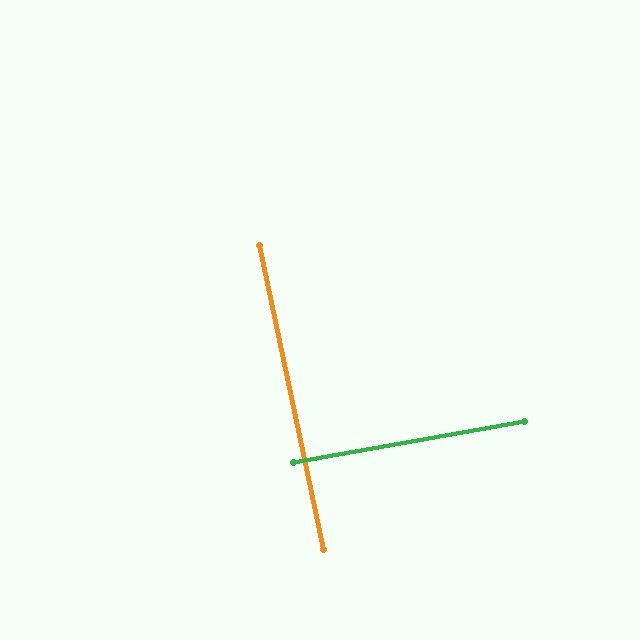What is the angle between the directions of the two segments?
Approximately 88 degrees.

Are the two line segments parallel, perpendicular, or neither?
Perpendicular — they meet at approximately 88°.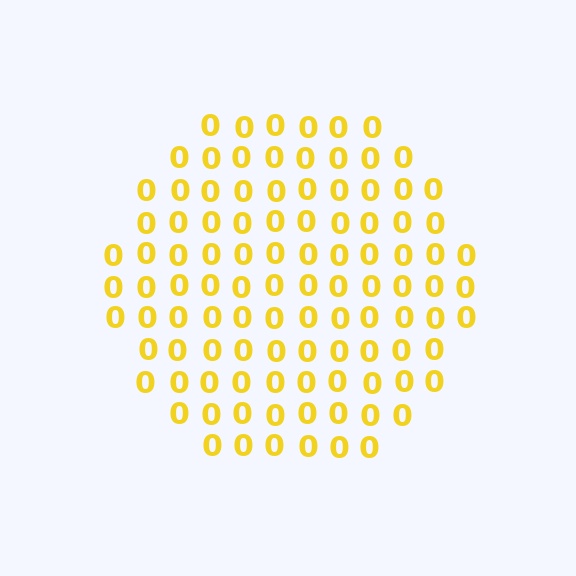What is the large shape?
The large shape is a circle.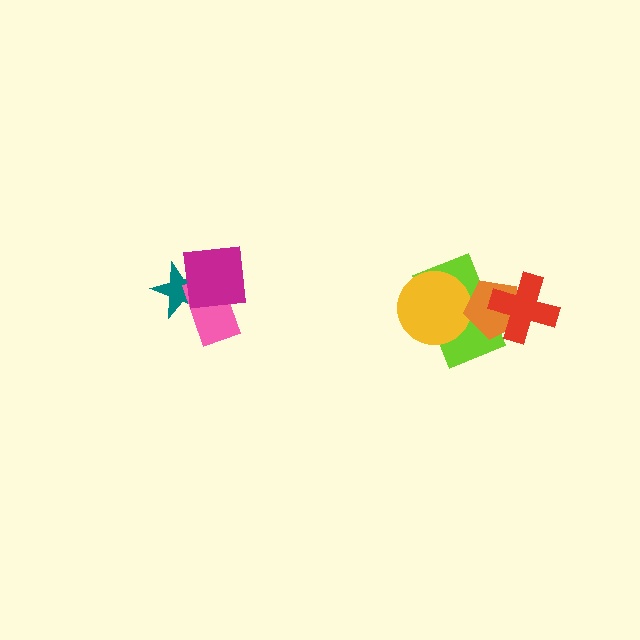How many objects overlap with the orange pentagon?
3 objects overlap with the orange pentagon.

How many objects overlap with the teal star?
2 objects overlap with the teal star.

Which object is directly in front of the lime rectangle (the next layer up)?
The yellow circle is directly in front of the lime rectangle.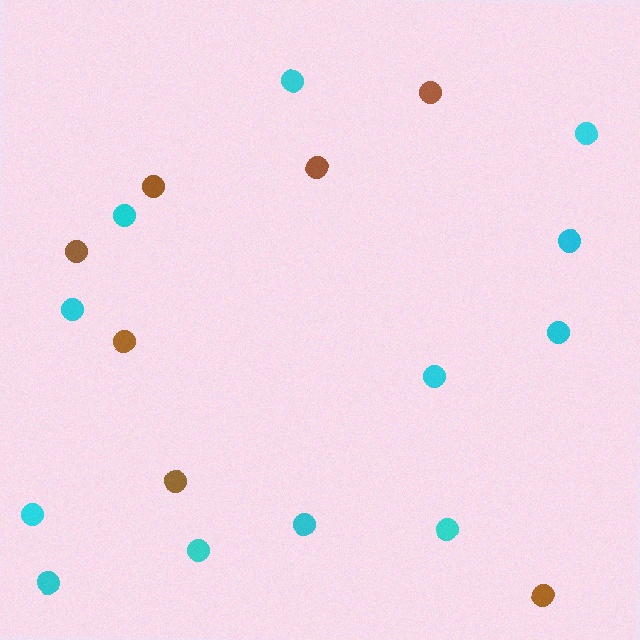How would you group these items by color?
There are 2 groups: one group of cyan circles (12) and one group of brown circles (7).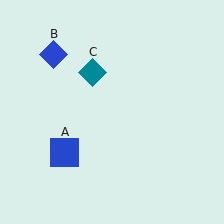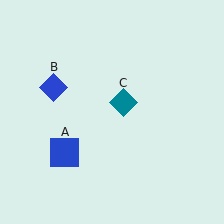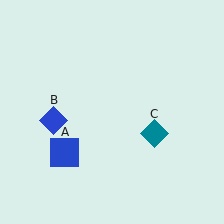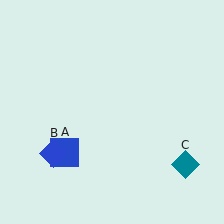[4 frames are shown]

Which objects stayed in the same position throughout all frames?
Blue square (object A) remained stationary.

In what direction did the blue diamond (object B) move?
The blue diamond (object B) moved down.